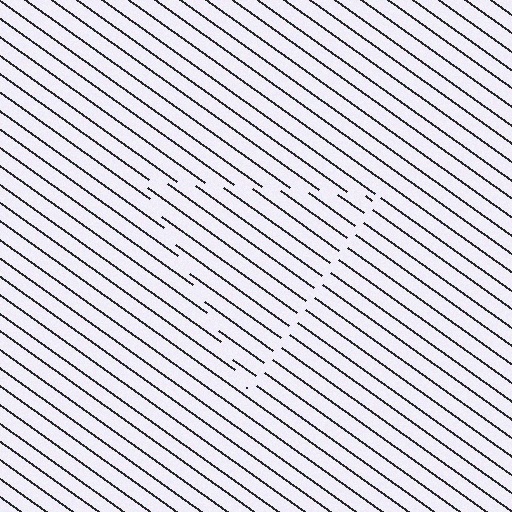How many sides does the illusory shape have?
3 sides — the line-ends trace a triangle.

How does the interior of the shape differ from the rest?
The interior of the shape contains the same grating, shifted by half a period — the contour is defined by the phase discontinuity where line-ends from the inner and outer gratings abut.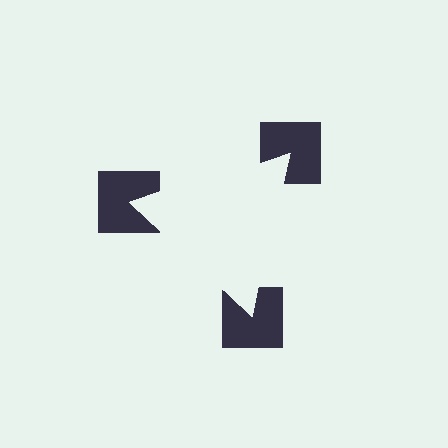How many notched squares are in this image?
There are 3 — one at each vertex of the illusory triangle.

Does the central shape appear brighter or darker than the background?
It typically appears slightly brighter than the background, even though no actual brightness change is drawn.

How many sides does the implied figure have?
3 sides.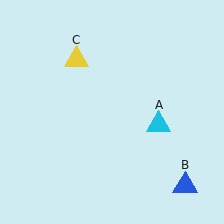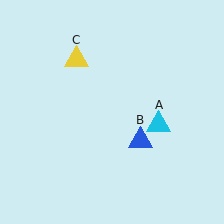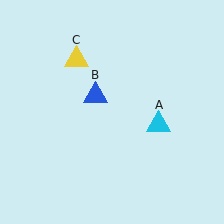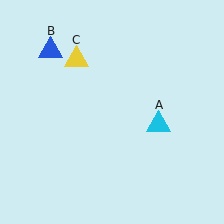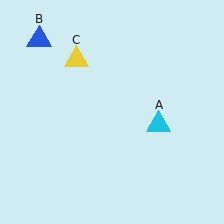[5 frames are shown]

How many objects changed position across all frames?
1 object changed position: blue triangle (object B).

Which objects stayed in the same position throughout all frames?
Cyan triangle (object A) and yellow triangle (object C) remained stationary.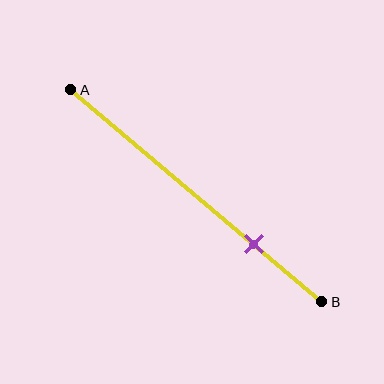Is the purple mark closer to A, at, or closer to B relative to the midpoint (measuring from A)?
The purple mark is closer to point B than the midpoint of segment AB.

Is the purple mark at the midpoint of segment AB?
No, the mark is at about 75% from A, not at the 50% midpoint.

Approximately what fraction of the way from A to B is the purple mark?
The purple mark is approximately 75% of the way from A to B.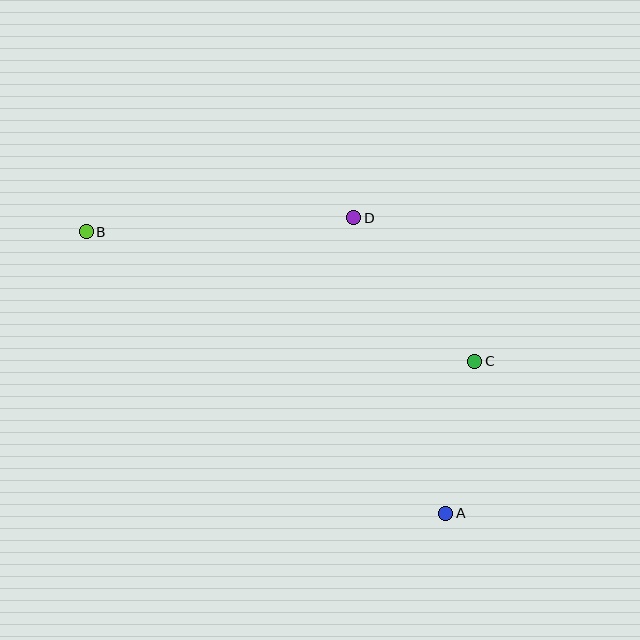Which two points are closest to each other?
Points A and C are closest to each other.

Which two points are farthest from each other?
Points A and B are farthest from each other.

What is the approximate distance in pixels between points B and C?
The distance between B and C is approximately 410 pixels.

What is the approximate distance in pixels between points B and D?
The distance between B and D is approximately 268 pixels.